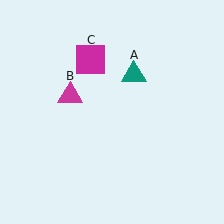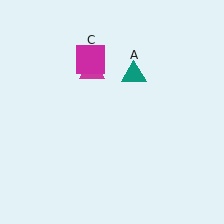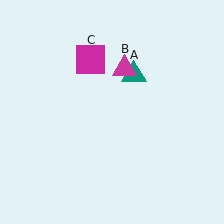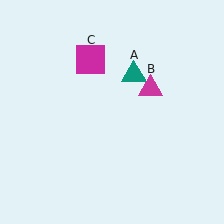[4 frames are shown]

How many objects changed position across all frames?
1 object changed position: magenta triangle (object B).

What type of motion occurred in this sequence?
The magenta triangle (object B) rotated clockwise around the center of the scene.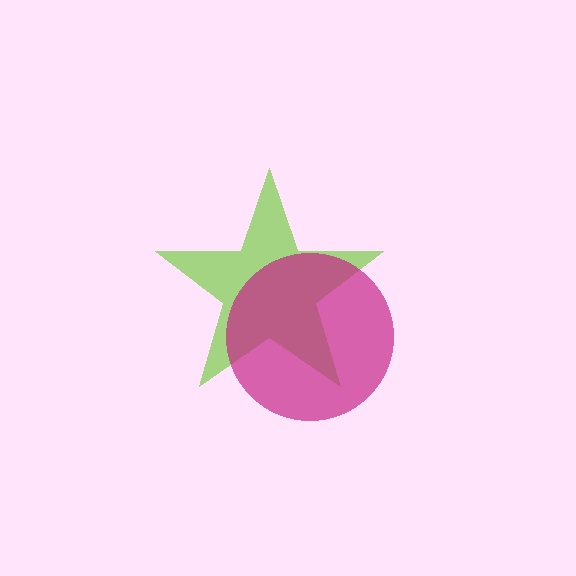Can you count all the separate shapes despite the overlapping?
Yes, there are 2 separate shapes.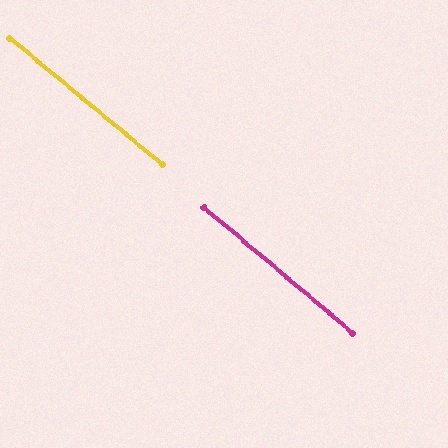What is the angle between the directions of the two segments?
Approximately 1 degree.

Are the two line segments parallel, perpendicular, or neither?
Parallel — their directions differ by only 0.6°.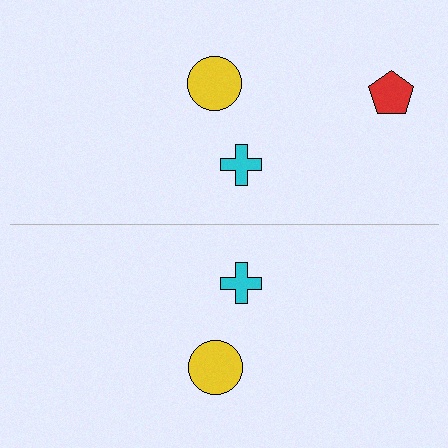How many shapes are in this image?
There are 5 shapes in this image.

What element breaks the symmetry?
A red pentagon is missing from the bottom side.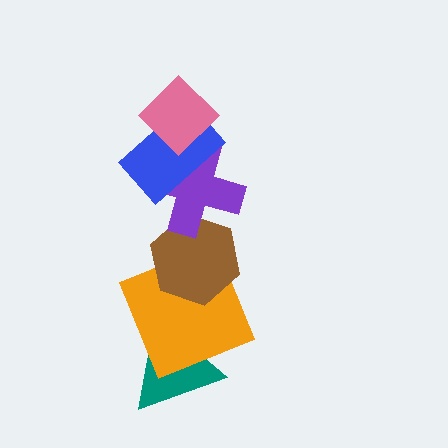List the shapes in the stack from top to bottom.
From top to bottom: the pink diamond, the blue rectangle, the purple cross, the brown hexagon, the orange square, the teal triangle.